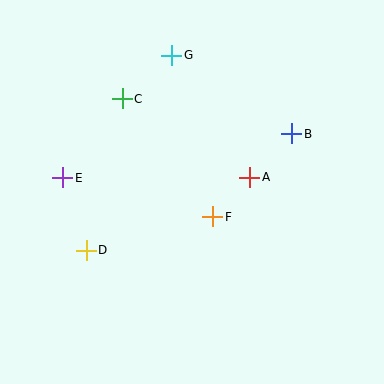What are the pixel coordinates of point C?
Point C is at (122, 99).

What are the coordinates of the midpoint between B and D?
The midpoint between B and D is at (189, 192).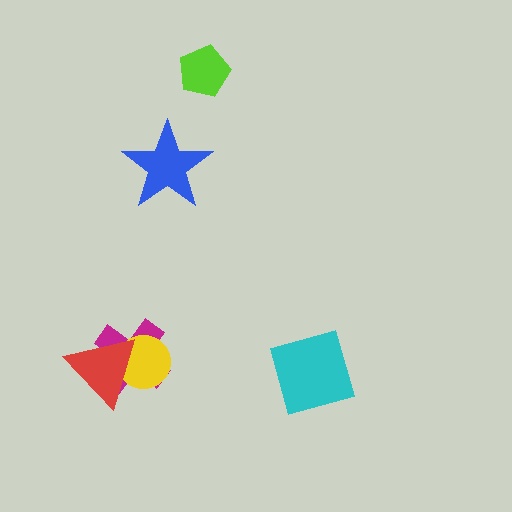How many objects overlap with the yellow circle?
2 objects overlap with the yellow circle.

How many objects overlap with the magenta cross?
2 objects overlap with the magenta cross.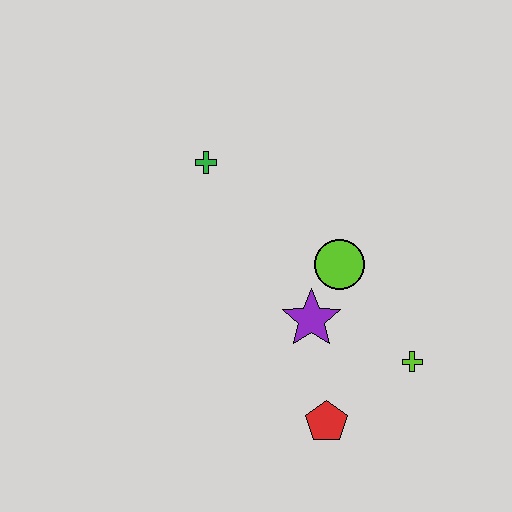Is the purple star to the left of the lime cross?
Yes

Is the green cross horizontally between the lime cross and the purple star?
No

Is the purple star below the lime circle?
Yes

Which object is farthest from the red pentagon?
The green cross is farthest from the red pentagon.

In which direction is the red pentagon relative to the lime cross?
The red pentagon is to the left of the lime cross.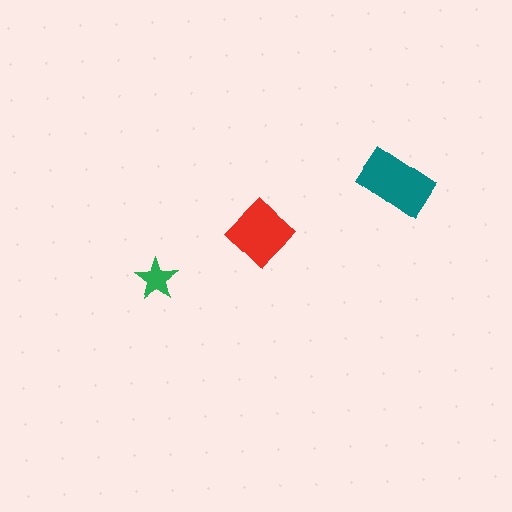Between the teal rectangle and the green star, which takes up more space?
The teal rectangle.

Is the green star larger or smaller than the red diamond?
Smaller.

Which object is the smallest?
The green star.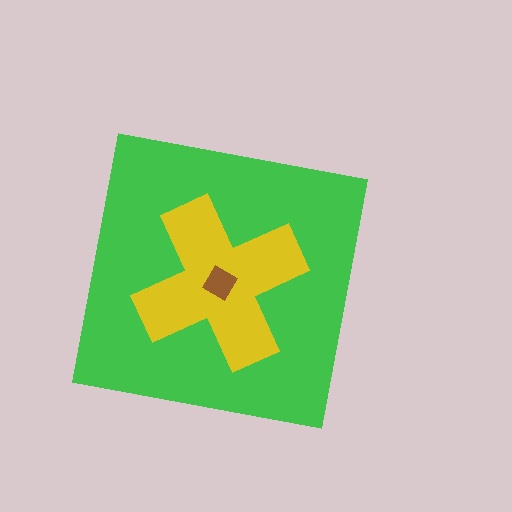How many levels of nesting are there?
3.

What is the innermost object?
The brown diamond.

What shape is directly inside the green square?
The yellow cross.